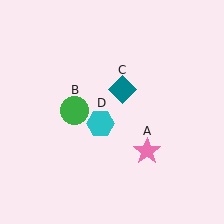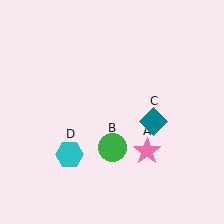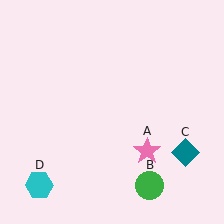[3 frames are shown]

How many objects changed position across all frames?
3 objects changed position: green circle (object B), teal diamond (object C), cyan hexagon (object D).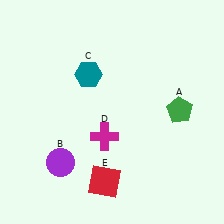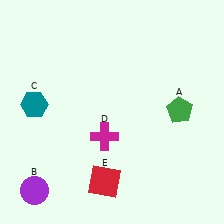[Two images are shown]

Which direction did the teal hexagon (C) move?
The teal hexagon (C) moved left.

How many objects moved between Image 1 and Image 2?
2 objects moved between the two images.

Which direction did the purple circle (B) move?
The purple circle (B) moved down.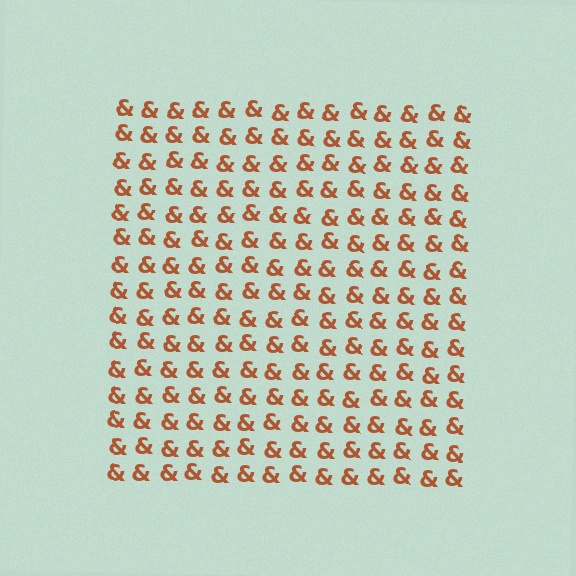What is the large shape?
The large shape is a square.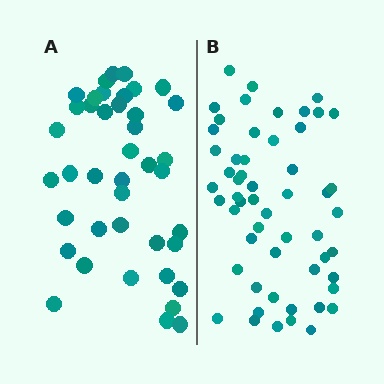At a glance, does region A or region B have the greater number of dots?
Region B (the right region) has more dots.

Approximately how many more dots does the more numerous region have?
Region B has approximately 15 more dots than region A.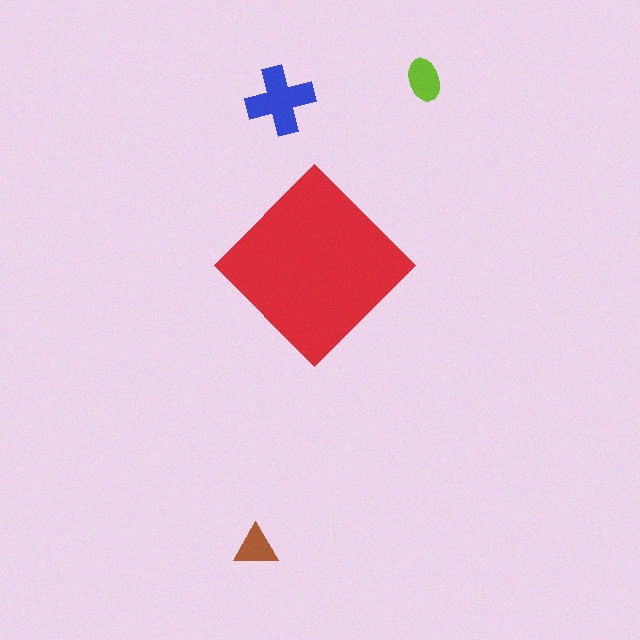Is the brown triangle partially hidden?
No, the brown triangle is fully visible.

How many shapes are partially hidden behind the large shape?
0 shapes are partially hidden.